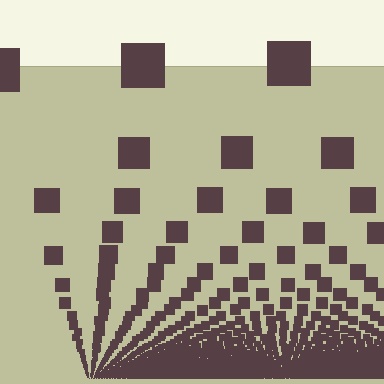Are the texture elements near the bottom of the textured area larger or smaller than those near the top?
Smaller. The gradient is inverted — elements near the bottom are smaller and denser.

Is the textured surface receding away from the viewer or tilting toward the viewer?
The surface appears to tilt toward the viewer. Texture elements get larger and sparser toward the top.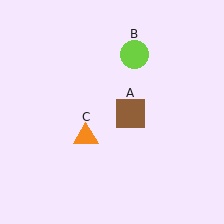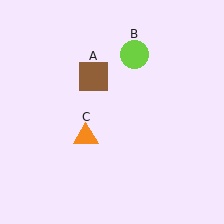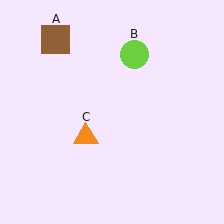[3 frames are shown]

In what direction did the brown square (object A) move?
The brown square (object A) moved up and to the left.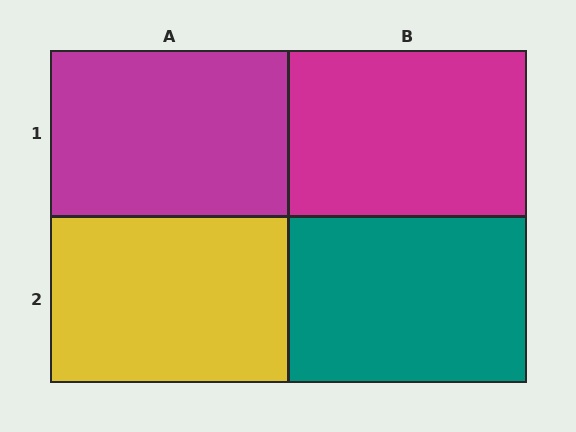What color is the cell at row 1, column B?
Magenta.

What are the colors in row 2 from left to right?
Yellow, teal.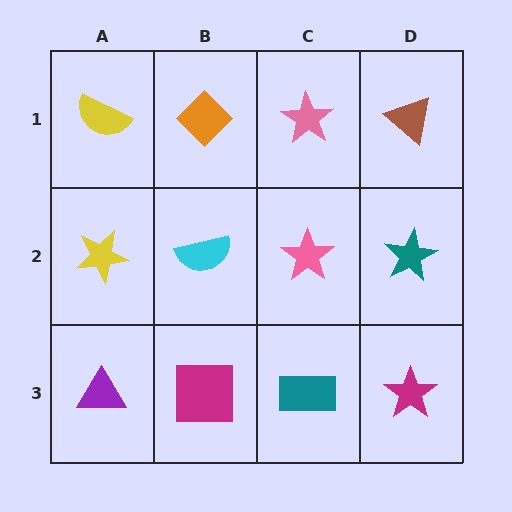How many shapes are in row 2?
4 shapes.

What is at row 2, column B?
A cyan semicircle.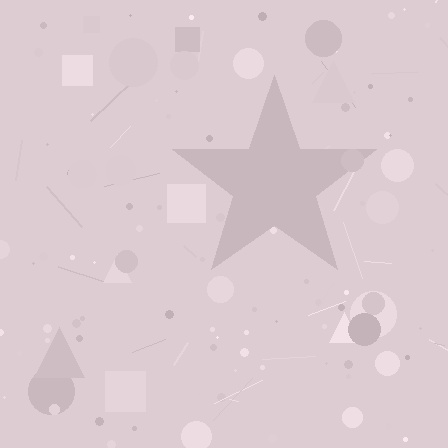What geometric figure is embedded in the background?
A star is embedded in the background.